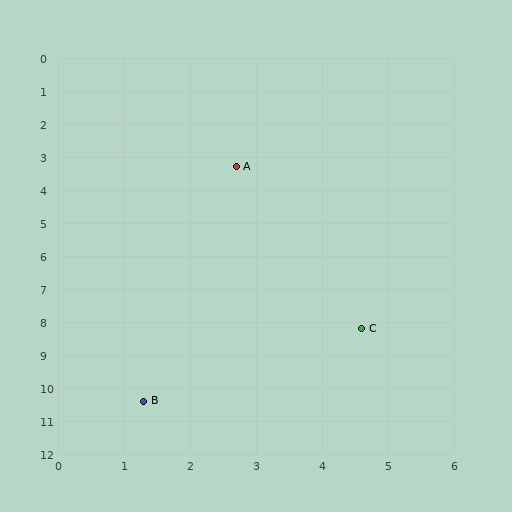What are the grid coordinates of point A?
Point A is at approximately (2.7, 3.3).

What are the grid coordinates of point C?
Point C is at approximately (4.6, 8.2).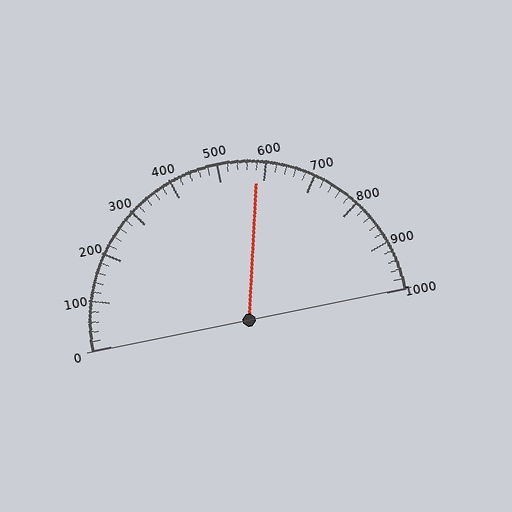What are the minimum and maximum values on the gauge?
The gauge ranges from 0 to 1000.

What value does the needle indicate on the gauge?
The needle indicates approximately 580.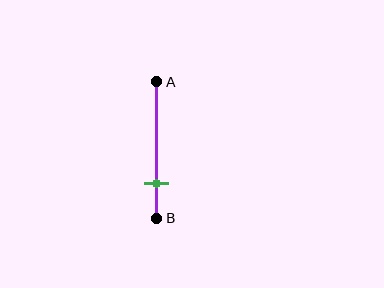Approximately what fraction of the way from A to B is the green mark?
The green mark is approximately 75% of the way from A to B.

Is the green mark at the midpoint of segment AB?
No, the mark is at about 75% from A, not at the 50% midpoint.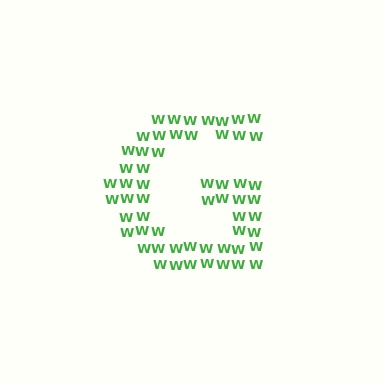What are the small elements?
The small elements are letter W's.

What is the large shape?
The large shape is the letter G.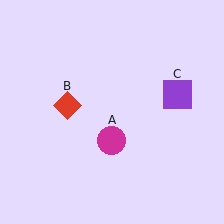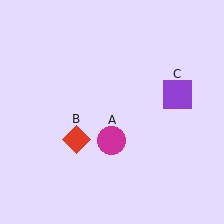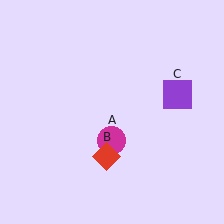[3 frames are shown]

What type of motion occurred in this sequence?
The red diamond (object B) rotated counterclockwise around the center of the scene.